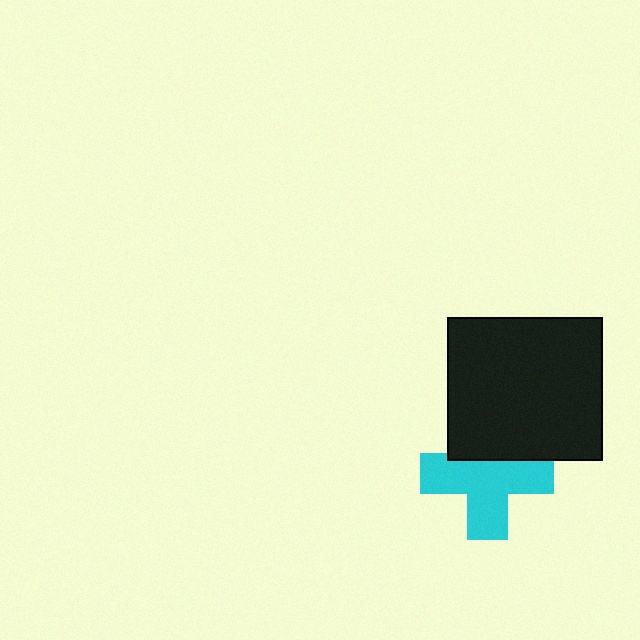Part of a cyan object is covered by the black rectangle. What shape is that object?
It is a cross.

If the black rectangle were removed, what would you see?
You would see the complete cyan cross.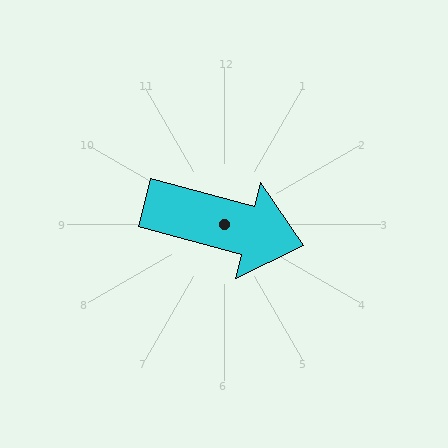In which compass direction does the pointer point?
East.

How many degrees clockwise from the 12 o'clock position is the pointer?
Approximately 105 degrees.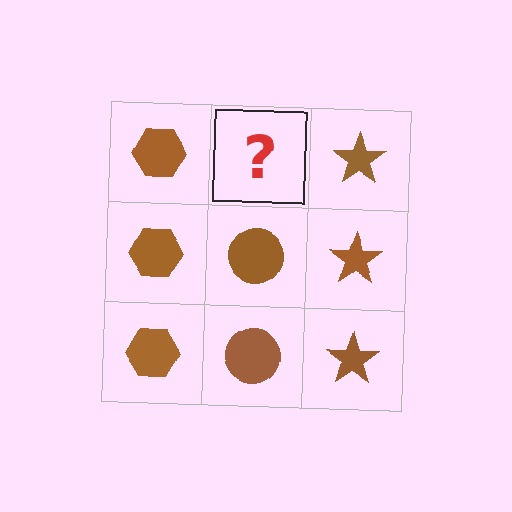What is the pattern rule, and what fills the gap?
The rule is that each column has a consistent shape. The gap should be filled with a brown circle.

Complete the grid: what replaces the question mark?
The question mark should be replaced with a brown circle.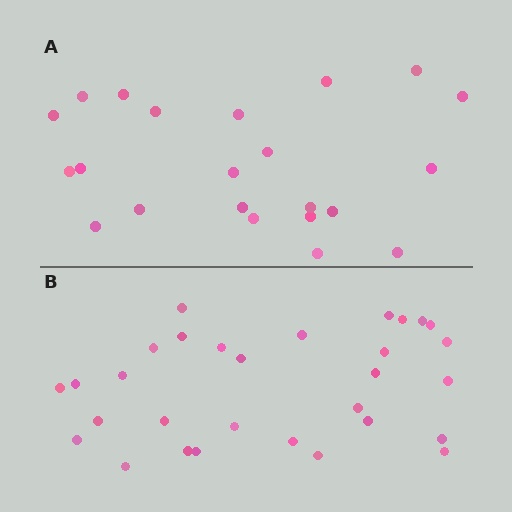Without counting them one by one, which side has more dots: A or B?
Region B (the bottom region) has more dots.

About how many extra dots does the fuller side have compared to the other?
Region B has roughly 8 or so more dots than region A.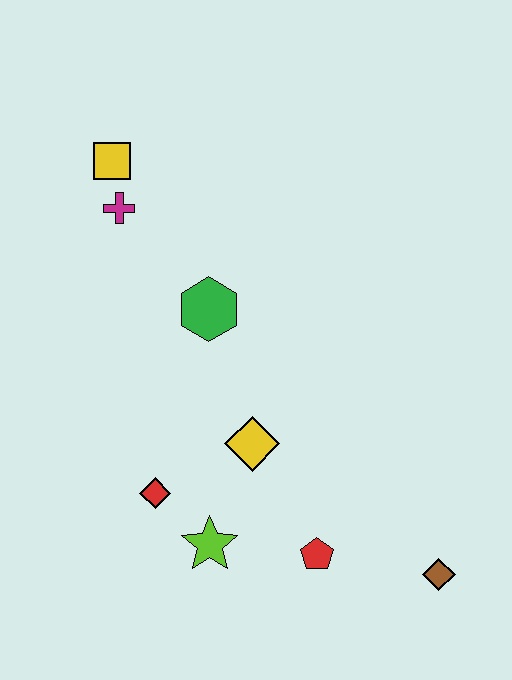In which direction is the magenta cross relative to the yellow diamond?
The magenta cross is above the yellow diamond.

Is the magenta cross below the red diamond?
No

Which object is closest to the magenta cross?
The yellow square is closest to the magenta cross.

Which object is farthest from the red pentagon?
The yellow square is farthest from the red pentagon.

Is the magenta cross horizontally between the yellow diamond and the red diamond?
No